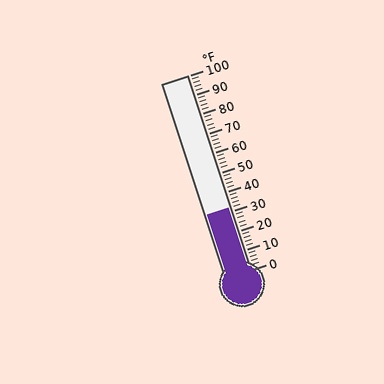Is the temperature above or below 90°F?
The temperature is below 90°F.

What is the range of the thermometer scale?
The thermometer scale ranges from 0°F to 100°F.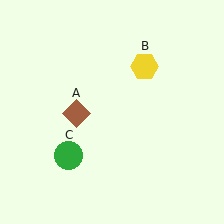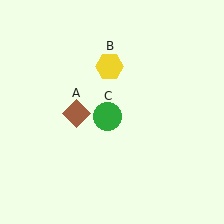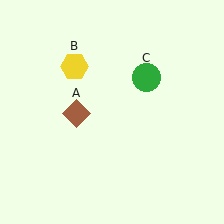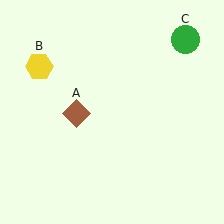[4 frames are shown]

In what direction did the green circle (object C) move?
The green circle (object C) moved up and to the right.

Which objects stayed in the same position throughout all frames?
Brown diamond (object A) remained stationary.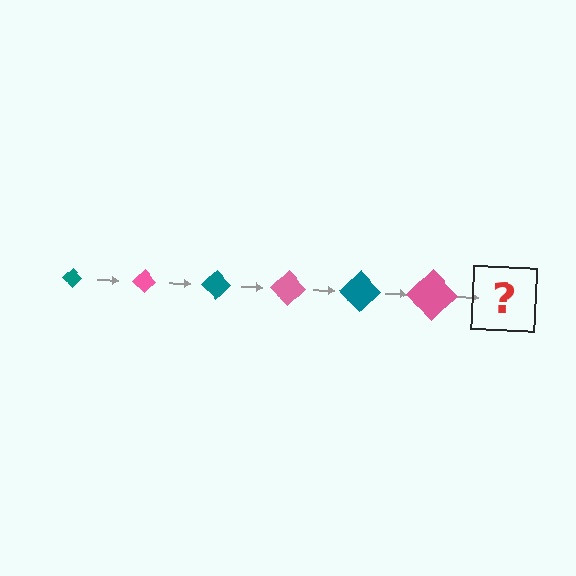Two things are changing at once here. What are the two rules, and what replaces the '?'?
The two rules are that the diamond grows larger each step and the color cycles through teal and pink. The '?' should be a teal diamond, larger than the previous one.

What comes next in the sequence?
The next element should be a teal diamond, larger than the previous one.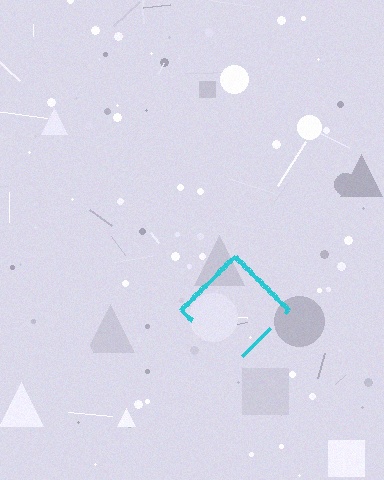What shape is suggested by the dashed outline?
The dashed outline suggests a diamond.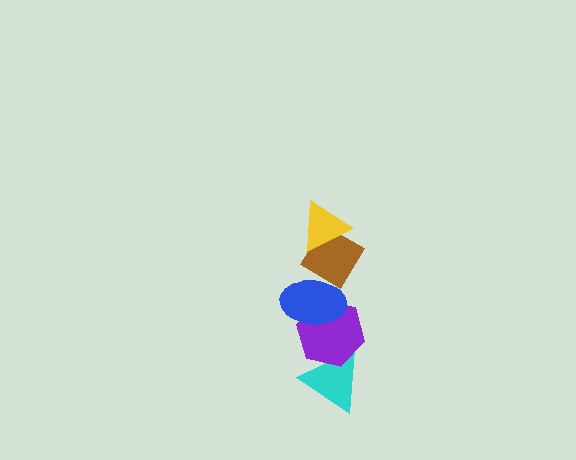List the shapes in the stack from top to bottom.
From top to bottom: the yellow triangle, the brown diamond, the blue ellipse, the purple hexagon, the cyan triangle.